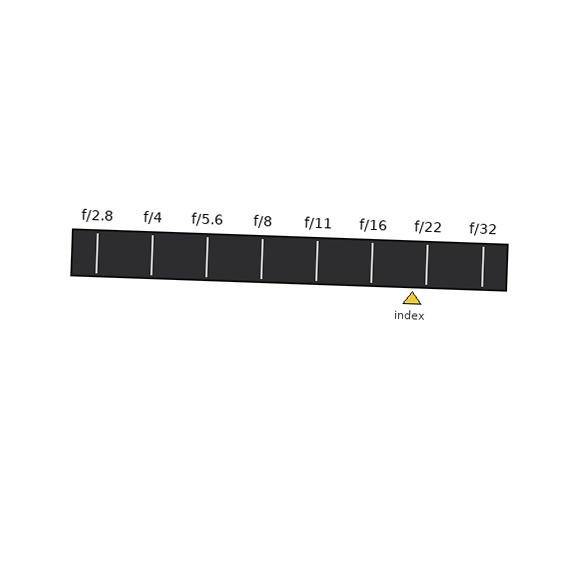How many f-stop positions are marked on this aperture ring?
There are 8 f-stop positions marked.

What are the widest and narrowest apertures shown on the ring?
The widest aperture shown is f/2.8 and the narrowest is f/32.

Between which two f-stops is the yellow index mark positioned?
The index mark is between f/16 and f/22.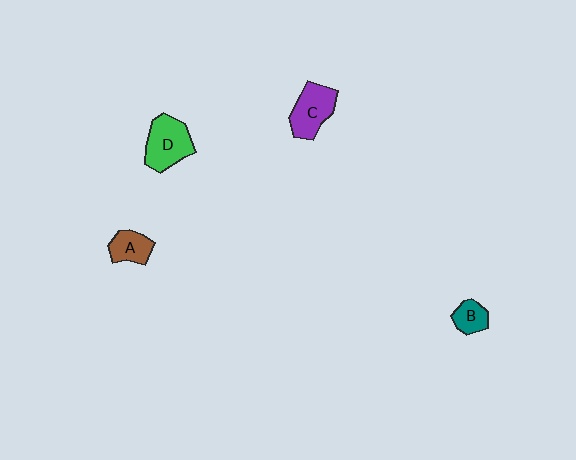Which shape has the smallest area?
Shape B (teal).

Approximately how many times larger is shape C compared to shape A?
Approximately 1.5 times.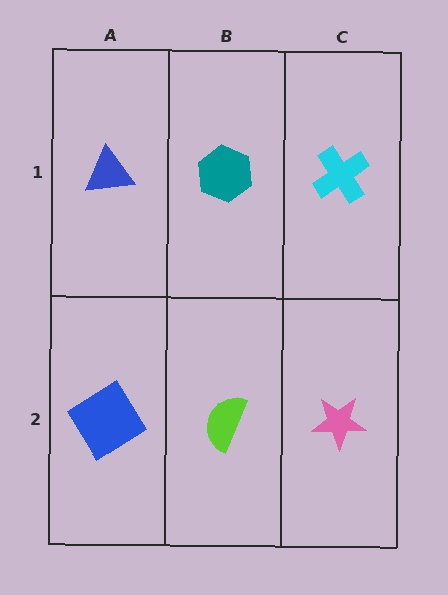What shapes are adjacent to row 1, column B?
A lime semicircle (row 2, column B), a blue triangle (row 1, column A), a cyan cross (row 1, column C).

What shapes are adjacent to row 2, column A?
A blue triangle (row 1, column A), a lime semicircle (row 2, column B).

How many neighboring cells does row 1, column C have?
2.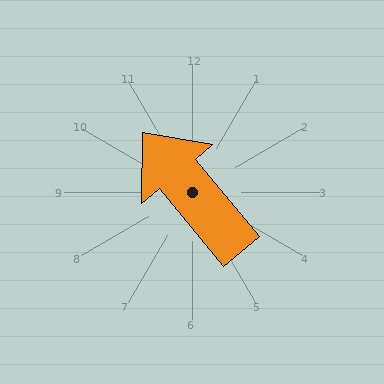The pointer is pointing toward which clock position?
Roughly 11 o'clock.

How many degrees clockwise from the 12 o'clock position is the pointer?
Approximately 320 degrees.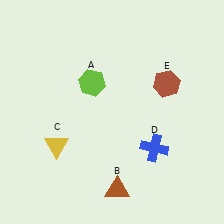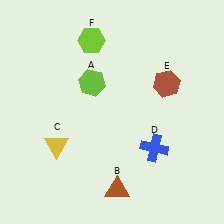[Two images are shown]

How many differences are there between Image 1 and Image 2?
There is 1 difference between the two images.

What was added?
A lime hexagon (F) was added in Image 2.